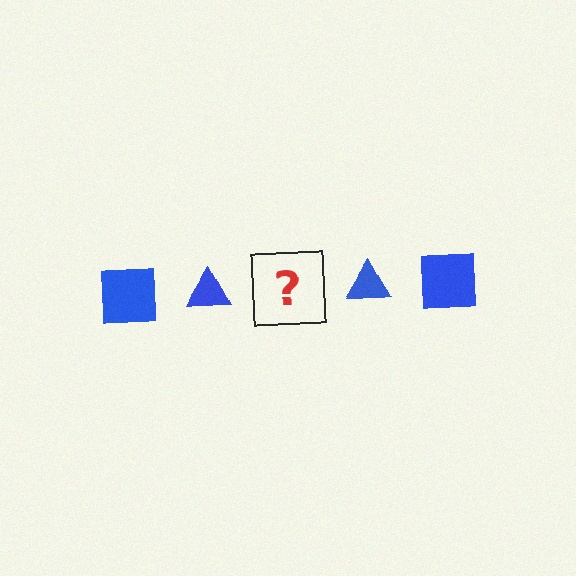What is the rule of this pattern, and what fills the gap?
The rule is that the pattern cycles through square, triangle shapes in blue. The gap should be filled with a blue square.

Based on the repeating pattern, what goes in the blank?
The blank should be a blue square.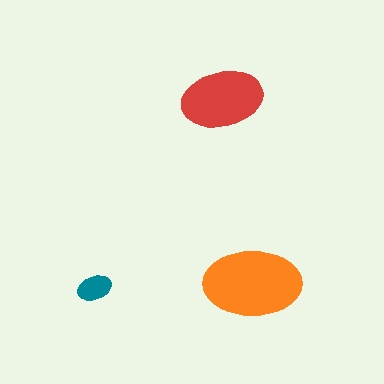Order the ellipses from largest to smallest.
the orange one, the red one, the teal one.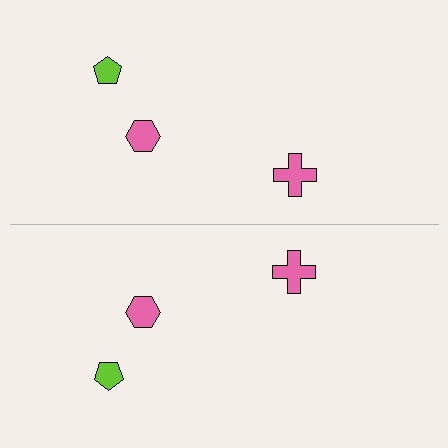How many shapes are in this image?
There are 6 shapes in this image.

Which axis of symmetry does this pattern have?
The pattern has a horizontal axis of symmetry running through the center of the image.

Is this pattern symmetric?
Yes, this pattern has bilateral (reflection) symmetry.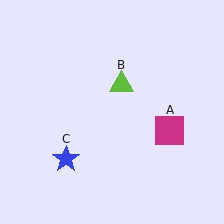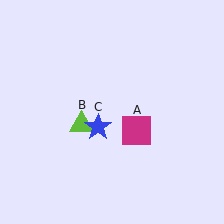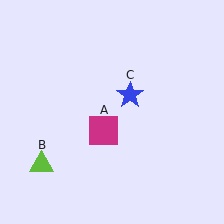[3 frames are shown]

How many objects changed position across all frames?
3 objects changed position: magenta square (object A), lime triangle (object B), blue star (object C).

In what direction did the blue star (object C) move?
The blue star (object C) moved up and to the right.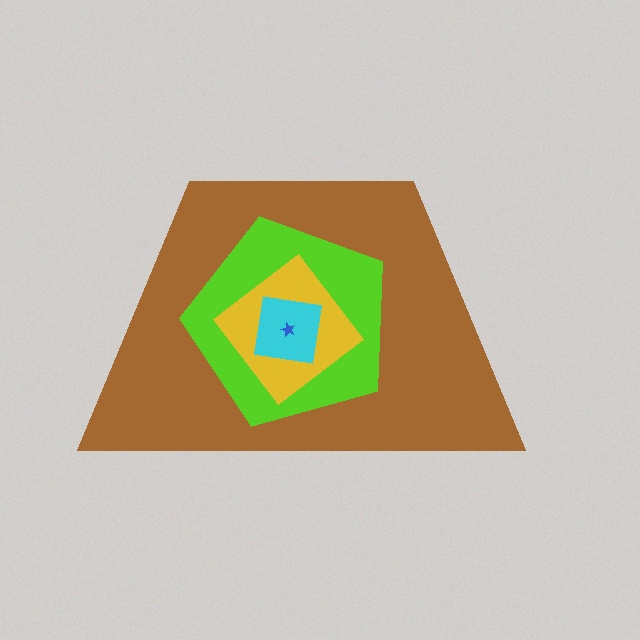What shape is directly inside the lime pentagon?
The yellow diamond.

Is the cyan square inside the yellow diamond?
Yes.